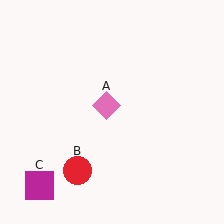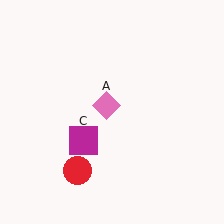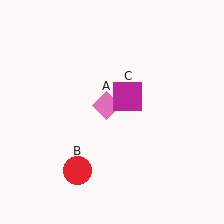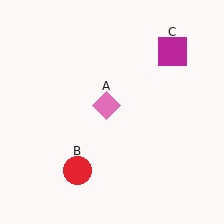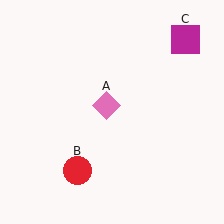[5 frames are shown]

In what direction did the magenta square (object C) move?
The magenta square (object C) moved up and to the right.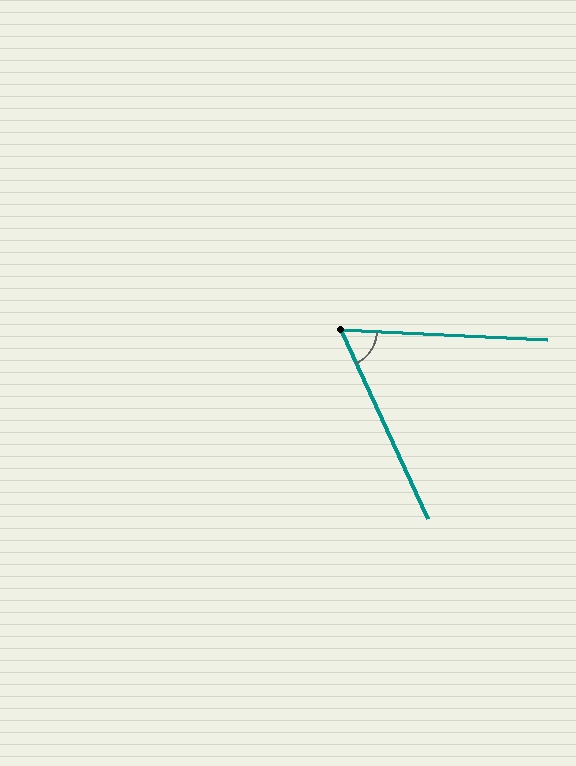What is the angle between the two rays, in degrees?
Approximately 63 degrees.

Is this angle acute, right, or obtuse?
It is acute.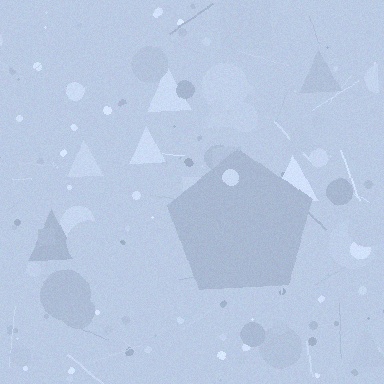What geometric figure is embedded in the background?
A pentagon is embedded in the background.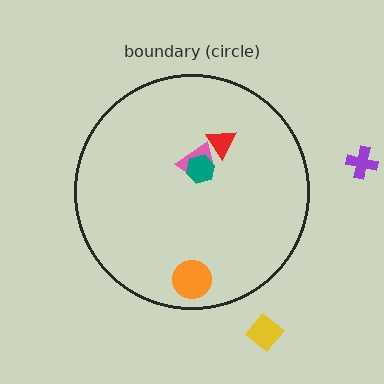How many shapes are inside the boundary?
4 inside, 2 outside.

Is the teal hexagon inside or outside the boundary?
Inside.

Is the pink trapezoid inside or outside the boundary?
Inside.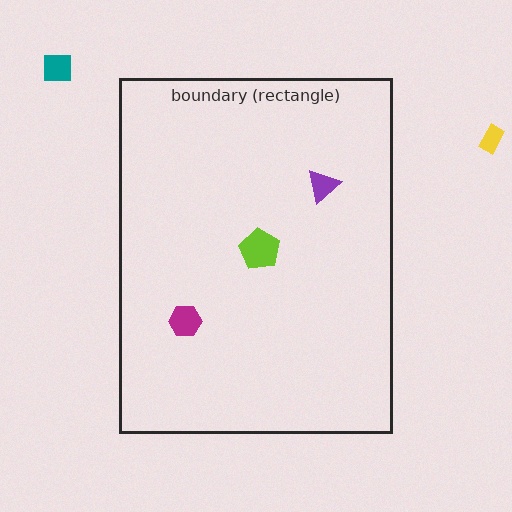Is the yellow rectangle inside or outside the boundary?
Outside.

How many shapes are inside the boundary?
3 inside, 2 outside.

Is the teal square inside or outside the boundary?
Outside.